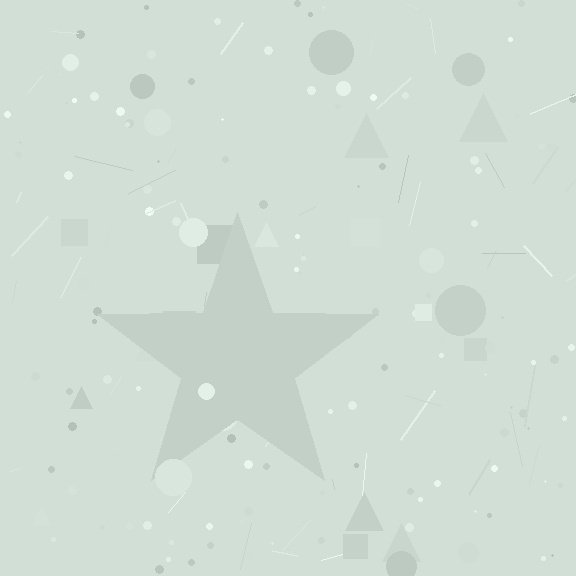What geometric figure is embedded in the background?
A star is embedded in the background.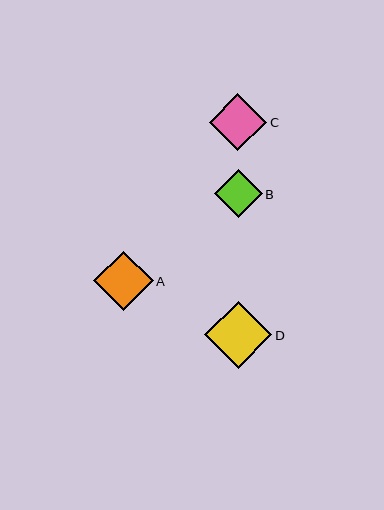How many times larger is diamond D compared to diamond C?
Diamond D is approximately 1.2 times the size of diamond C.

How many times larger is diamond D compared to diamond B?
Diamond D is approximately 1.4 times the size of diamond B.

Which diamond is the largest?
Diamond D is the largest with a size of approximately 67 pixels.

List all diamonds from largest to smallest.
From largest to smallest: D, A, C, B.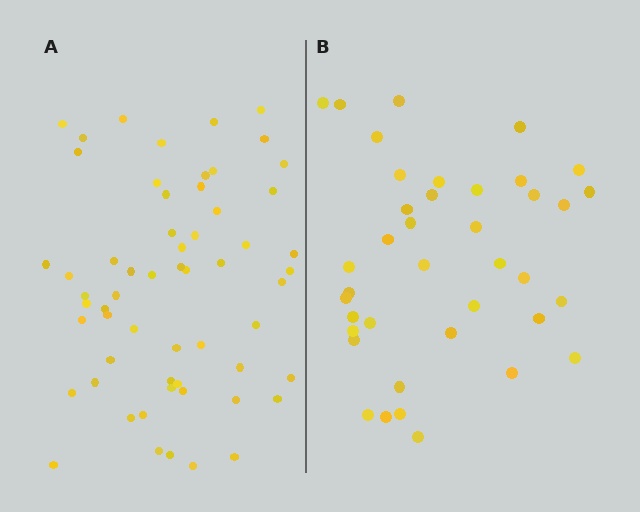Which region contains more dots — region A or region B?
Region A (the left region) has more dots.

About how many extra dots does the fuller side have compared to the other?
Region A has approximately 20 more dots than region B.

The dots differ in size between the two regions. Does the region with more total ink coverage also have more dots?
No. Region B has more total ink coverage because its dots are larger, but region A actually contains more individual dots. Total area can be misleading — the number of items is what matters here.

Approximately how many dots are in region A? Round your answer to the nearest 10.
About 60 dots. (The exact count is 59, which rounds to 60.)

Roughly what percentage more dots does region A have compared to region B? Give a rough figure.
About 50% more.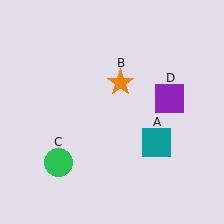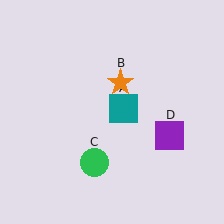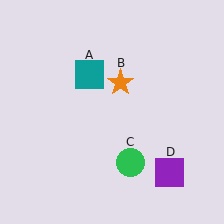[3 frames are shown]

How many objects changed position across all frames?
3 objects changed position: teal square (object A), green circle (object C), purple square (object D).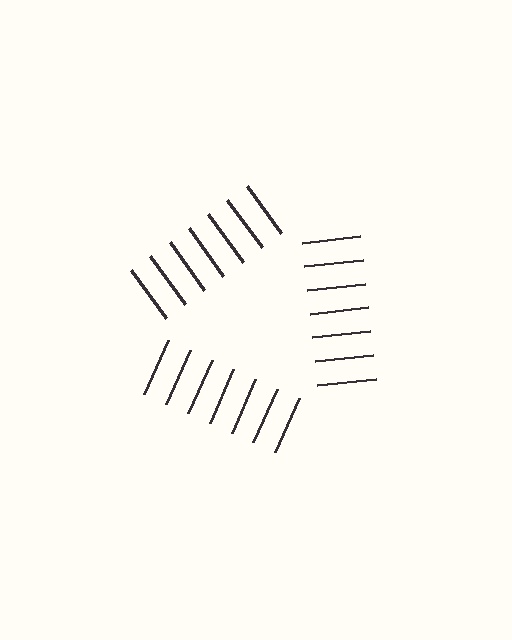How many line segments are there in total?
21 — 7 along each of the 3 edges.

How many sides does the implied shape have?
3 sides — the line-ends trace a triangle.